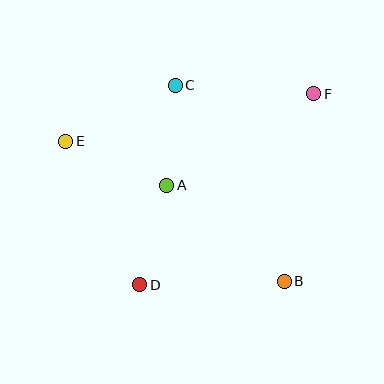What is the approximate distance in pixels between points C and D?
The distance between C and D is approximately 203 pixels.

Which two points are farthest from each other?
Points B and E are farthest from each other.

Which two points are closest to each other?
Points A and C are closest to each other.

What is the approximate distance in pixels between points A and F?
The distance between A and F is approximately 173 pixels.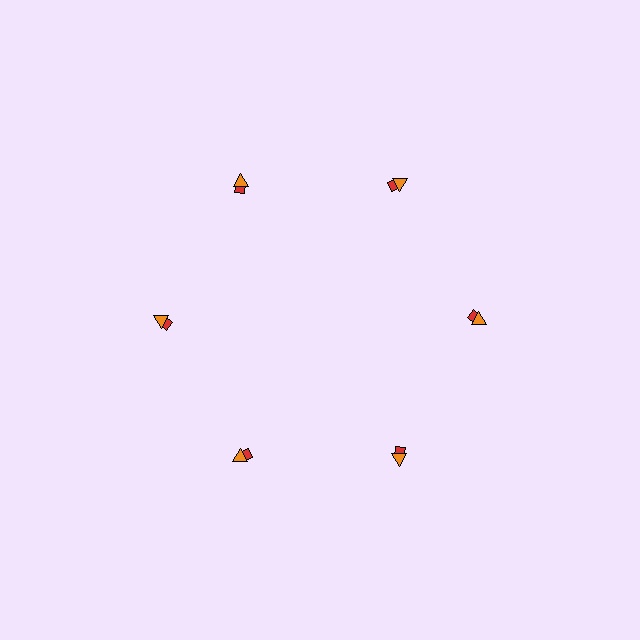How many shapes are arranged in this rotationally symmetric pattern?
There are 12 shapes, arranged in 6 groups of 2.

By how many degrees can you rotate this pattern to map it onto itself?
The pattern maps onto itself every 60 degrees of rotation.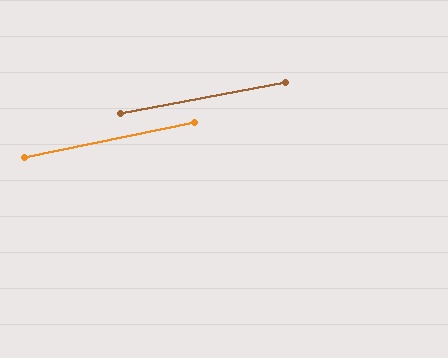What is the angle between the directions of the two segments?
Approximately 1 degree.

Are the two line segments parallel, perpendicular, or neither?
Parallel — their directions differ by only 1.2°.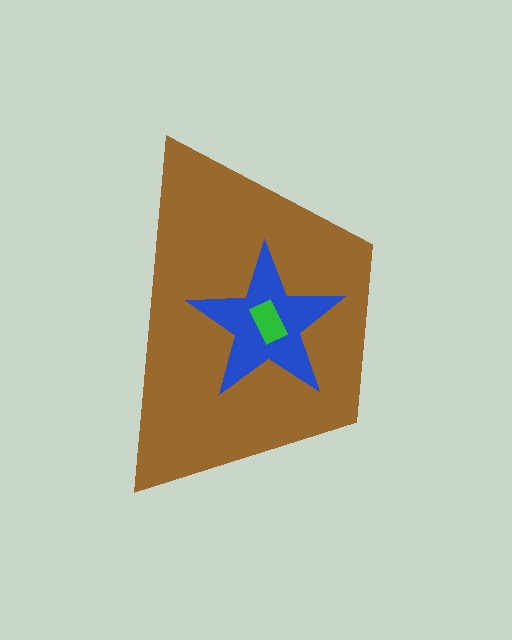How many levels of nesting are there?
3.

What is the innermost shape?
The green rectangle.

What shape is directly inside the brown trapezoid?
The blue star.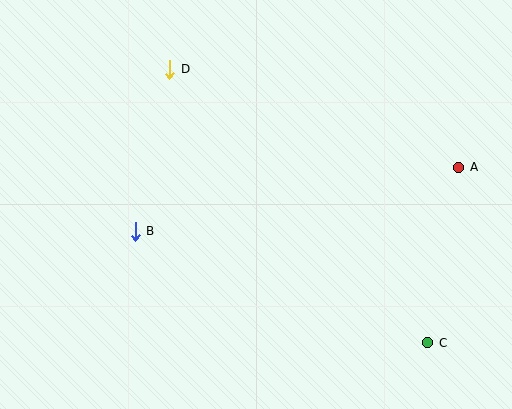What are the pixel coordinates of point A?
Point A is at (459, 167).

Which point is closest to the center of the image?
Point B at (135, 231) is closest to the center.